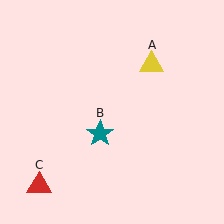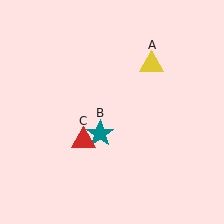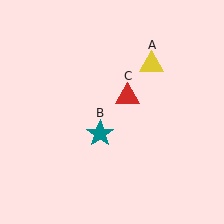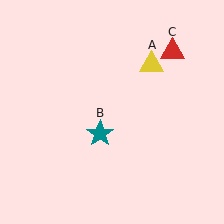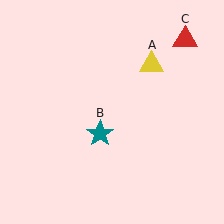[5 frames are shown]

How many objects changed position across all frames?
1 object changed position: red triangle (object C).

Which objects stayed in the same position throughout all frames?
Yellow triangle (object A) and teal star (object B) remained stationary.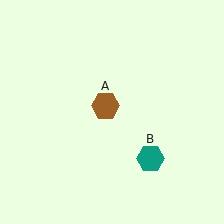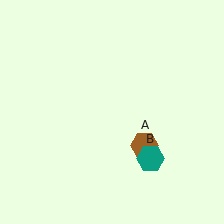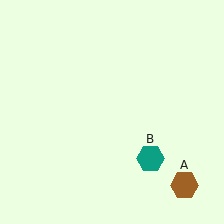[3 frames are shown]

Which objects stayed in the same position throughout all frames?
Teal hexagon (object B) remained stationary.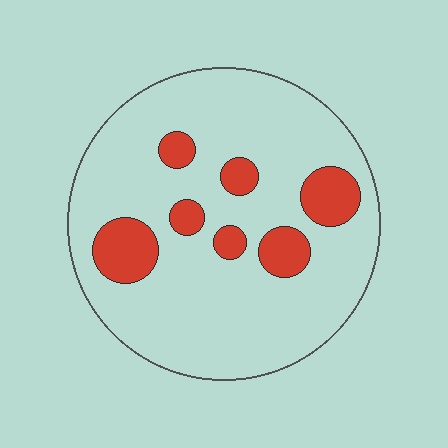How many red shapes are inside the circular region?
7.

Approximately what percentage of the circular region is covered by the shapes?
Approximately 15%.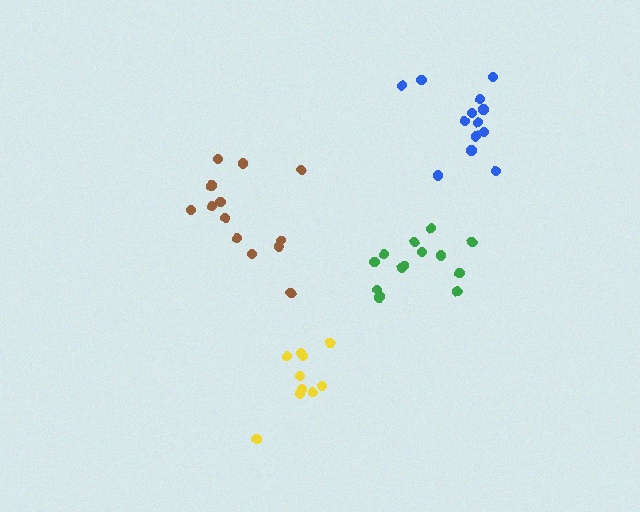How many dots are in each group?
Group 1: 13 dots, Group 2: 13 dots, Group 3: 13 dots, Group 4: 10 dots (49 total).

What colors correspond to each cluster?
The clusters are colored: green, brown, blue, yellow.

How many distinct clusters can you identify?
There are 4 distinct clusters.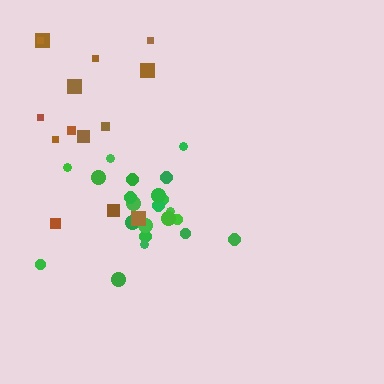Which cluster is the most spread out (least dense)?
Brown.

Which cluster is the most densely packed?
Green.